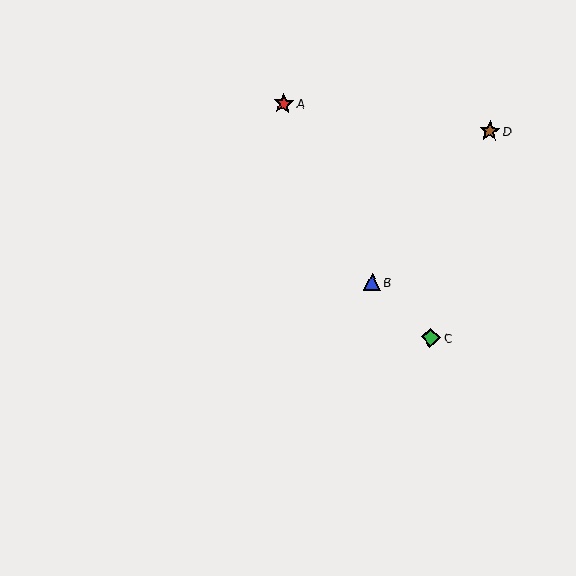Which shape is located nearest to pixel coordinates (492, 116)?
The brown star (labeled D) at (490, 131) is nearest to that location.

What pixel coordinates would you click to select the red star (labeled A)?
Click at (283, 104) to select the red star A.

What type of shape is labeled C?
Shape C is a green diamond.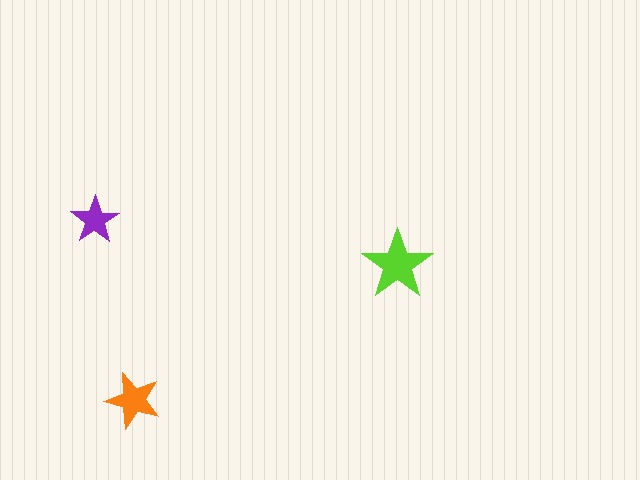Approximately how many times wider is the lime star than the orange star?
About 1.5 times wider.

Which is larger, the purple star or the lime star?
The lime one.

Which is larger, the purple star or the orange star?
The orange one.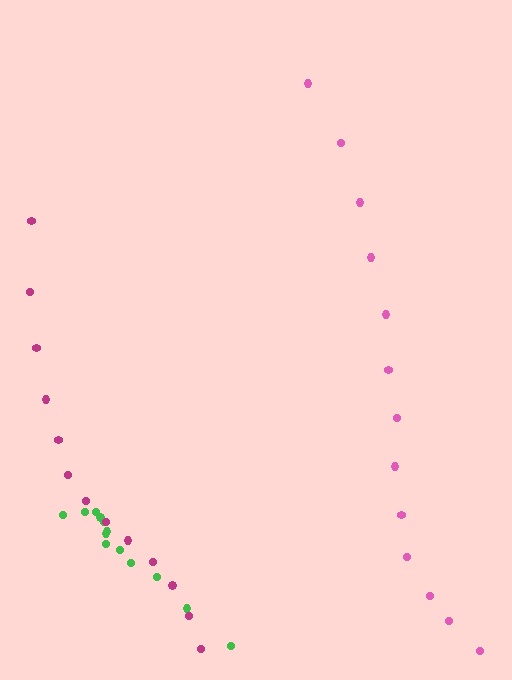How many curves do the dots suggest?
There are 3 distinct paths.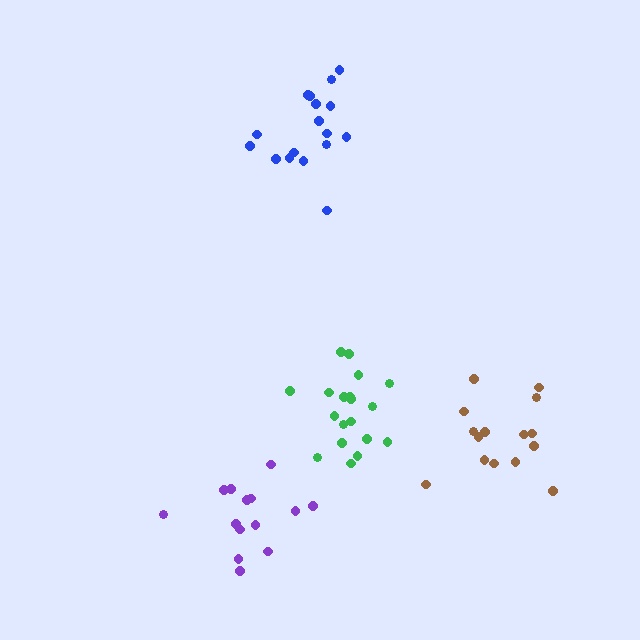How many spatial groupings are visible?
There are 4 spatial groupings.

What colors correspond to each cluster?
The clusters are colored: brown, purple, blue, green.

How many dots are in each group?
Group 1: 15 dots, Group 2: 14 dots, Group 3: 17 dots, Group 4: 19 dots (65 total).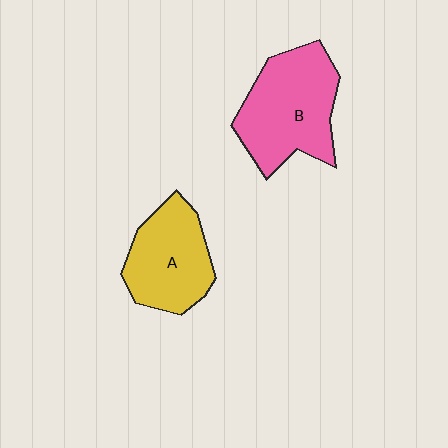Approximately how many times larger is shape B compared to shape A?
Approximately 1.3 times.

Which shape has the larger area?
Shape B (pink).